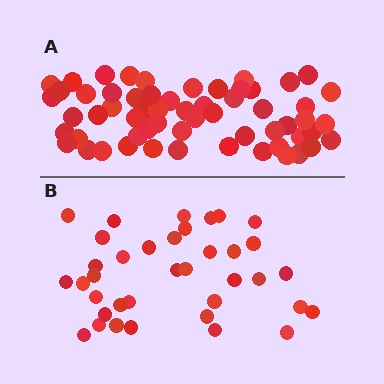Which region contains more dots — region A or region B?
Region A (the top region) has more dots.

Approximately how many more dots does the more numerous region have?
Region A has approximately 20 more dots than region B.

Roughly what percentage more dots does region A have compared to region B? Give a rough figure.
About 60% more.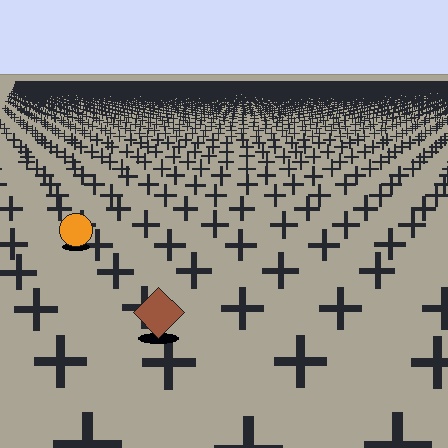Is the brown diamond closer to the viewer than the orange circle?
Yes. The brown diamond is closer — you can tell from the texture gradient: the ground texture is coarser near it.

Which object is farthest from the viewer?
The orange circle is farthest from the viewer. It appears smaller and the ground texture around it is denser.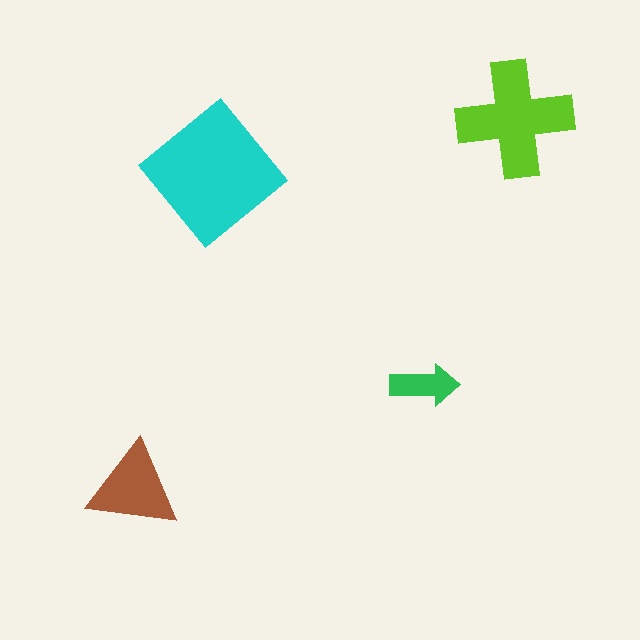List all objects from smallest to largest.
The green arrow, the brown triangle, the lime cross, the cyan diamond.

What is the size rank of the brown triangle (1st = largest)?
3rd.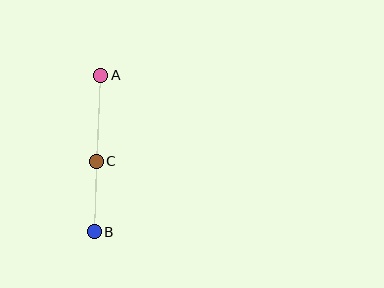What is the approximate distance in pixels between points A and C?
The distance between A and C is approximately 86 pixels.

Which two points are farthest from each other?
Points A and B are farthest from each other.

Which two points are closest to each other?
Points B and C are closest to each other.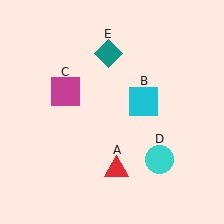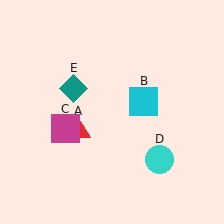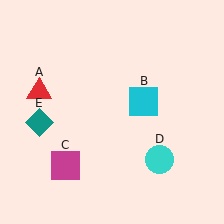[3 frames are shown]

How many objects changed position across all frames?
3 objects changed position: red triangle (object A), magenta square (object C), teal diamond (object E).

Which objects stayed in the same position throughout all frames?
Cyan square (object B) and cyan circle (object D) remained stationary.